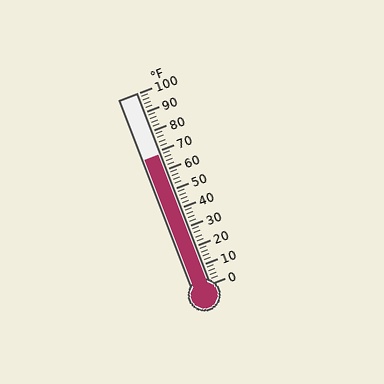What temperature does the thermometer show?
The thermometer shows approximately 68°F.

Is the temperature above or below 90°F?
The temperature is below 90°F.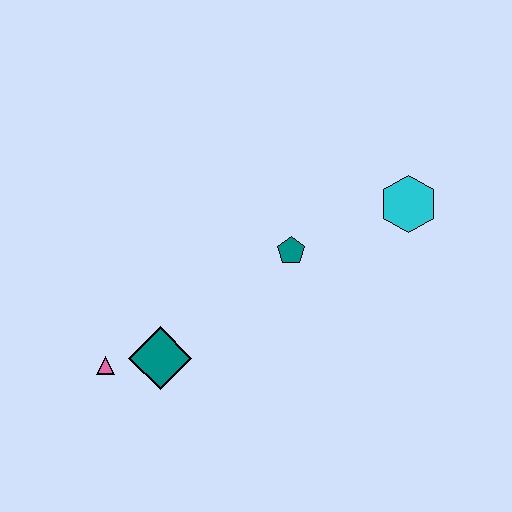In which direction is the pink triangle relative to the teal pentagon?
The pink triangle is to the left of the teal pentagon.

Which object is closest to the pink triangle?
The teal diamond is closest to the pink triangle.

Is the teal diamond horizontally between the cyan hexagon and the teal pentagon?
No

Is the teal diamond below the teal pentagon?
Yes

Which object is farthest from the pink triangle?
The cyan hexagon is farthest from the pink triangle.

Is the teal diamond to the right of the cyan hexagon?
No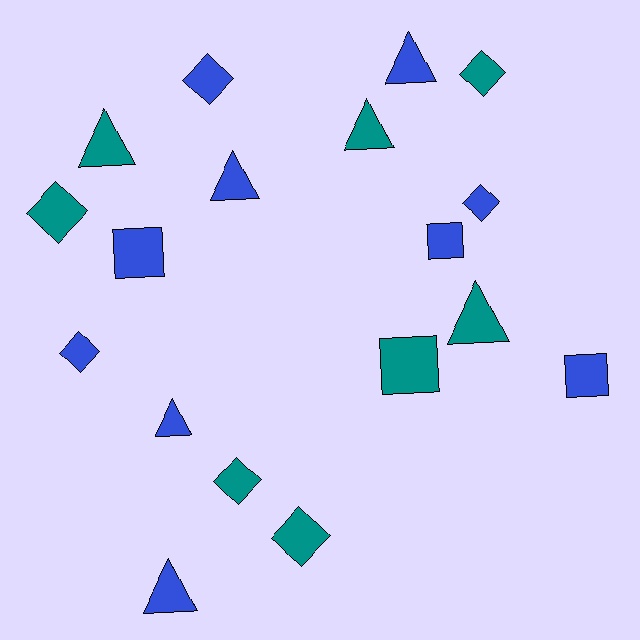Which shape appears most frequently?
Diamond, with 7 objects.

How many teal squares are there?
There is 1 teal square.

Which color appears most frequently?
Blue, with 10 objects.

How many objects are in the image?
There are 18 objects.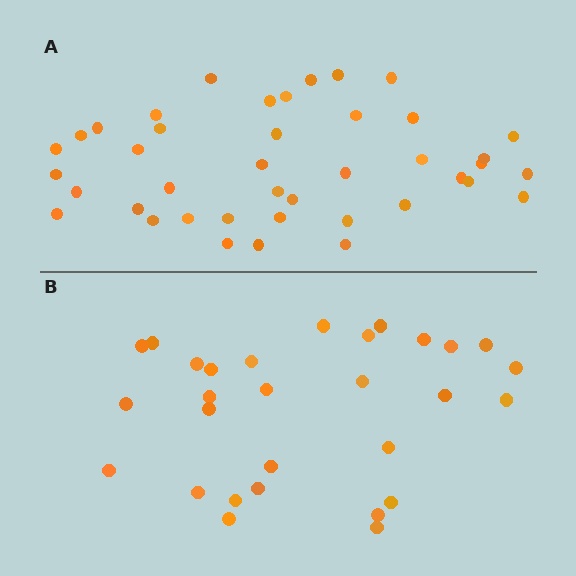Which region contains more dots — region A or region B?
Region A (the top region) has more dots.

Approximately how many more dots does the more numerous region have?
Region A has roughly 12 or so more dots than region B.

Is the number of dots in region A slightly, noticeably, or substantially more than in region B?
Region A has noticeably more, but not dramatically so. The ratio is roughly 1.4 to 1.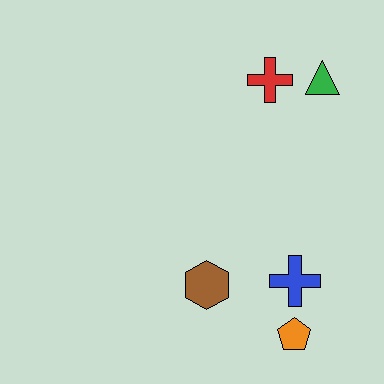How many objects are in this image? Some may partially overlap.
There are 5 objects.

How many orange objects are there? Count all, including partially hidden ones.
There is 1 orange object.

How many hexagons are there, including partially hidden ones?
There is 1 hexagon.